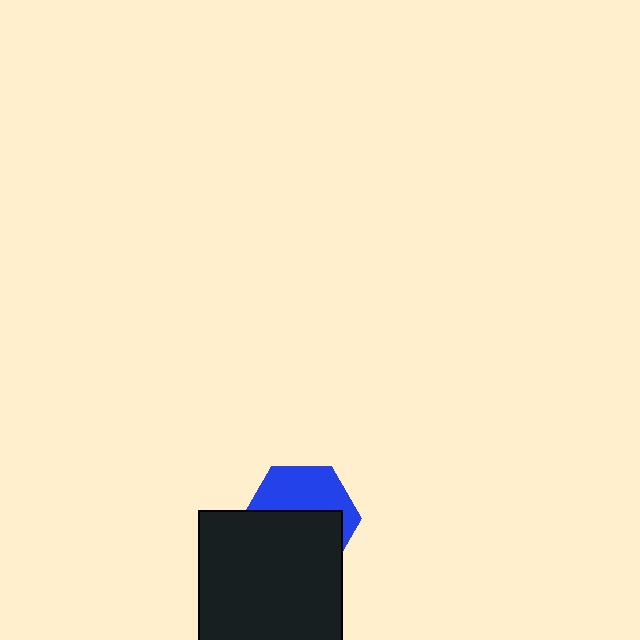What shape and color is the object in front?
The object in front is a black square.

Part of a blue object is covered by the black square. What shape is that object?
It is a hexagon.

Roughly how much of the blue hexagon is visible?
A small part of it is visible (roughly 44%).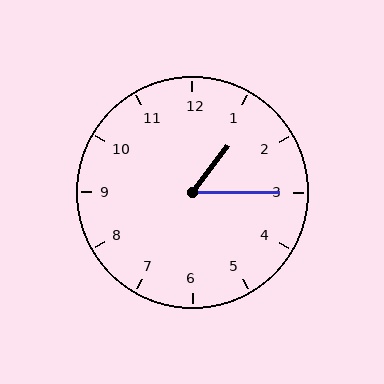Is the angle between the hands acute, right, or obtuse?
It is acute.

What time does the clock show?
1:15.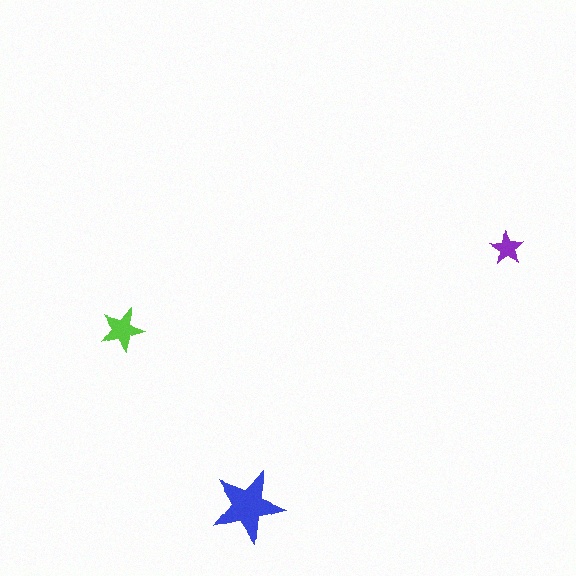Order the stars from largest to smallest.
the blue one, the lime one, the purple one.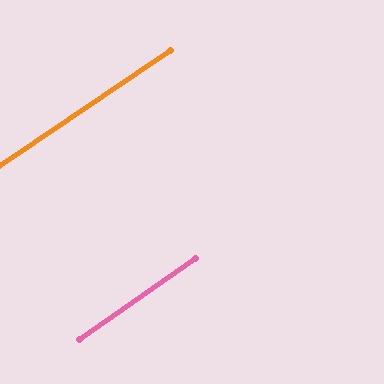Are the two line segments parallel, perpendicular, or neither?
Parallel — their directions differ by only 1.3°.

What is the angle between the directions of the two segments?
Approximately 1 degree.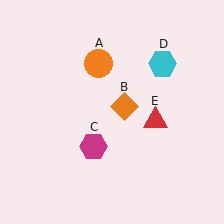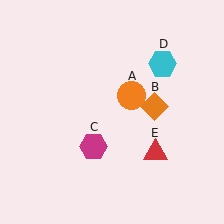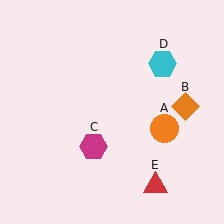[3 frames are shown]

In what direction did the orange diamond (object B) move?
The orange diamond (object B) moved right.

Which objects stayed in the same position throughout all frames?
Magenta hexagon (object C) and cyan hexagon (object D) remained stationary.